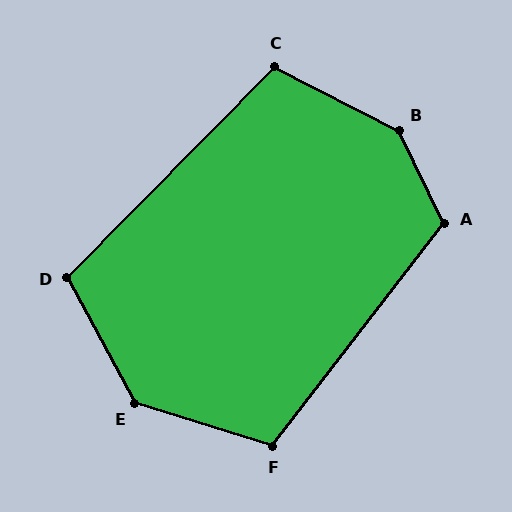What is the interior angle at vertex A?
Approximately 117 degrees (obtuse).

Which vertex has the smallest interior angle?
D, at approximately 107 degrees.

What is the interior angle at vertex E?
Approximately 136 degrees (obtuse).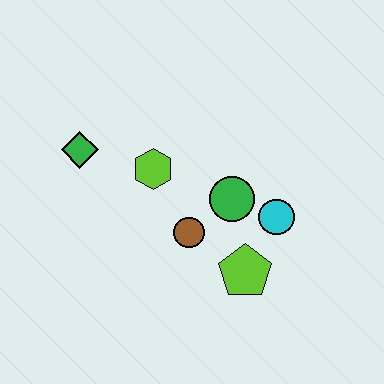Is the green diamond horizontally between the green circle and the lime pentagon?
No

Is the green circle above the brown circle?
Yes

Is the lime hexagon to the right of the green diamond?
Yes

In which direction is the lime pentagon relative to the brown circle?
The lime pentagon is to the right of the brown circle.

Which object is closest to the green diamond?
The lime hexagon is closest to the green diamond.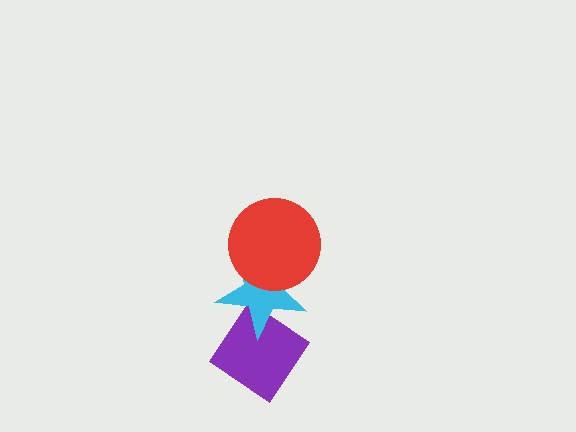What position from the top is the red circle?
The red circle is 1st from the top.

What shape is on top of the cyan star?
The red circle is on top of the cyan star.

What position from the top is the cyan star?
The cyan star is 2nd from the top.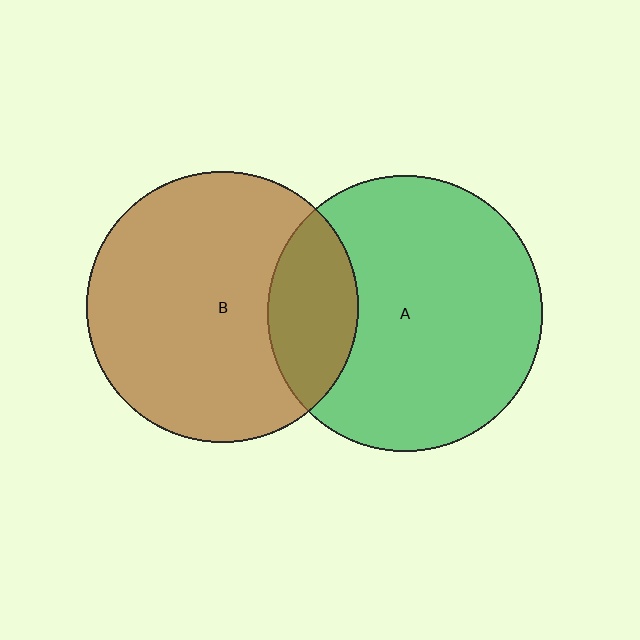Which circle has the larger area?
Circle A (green).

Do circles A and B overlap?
Yes.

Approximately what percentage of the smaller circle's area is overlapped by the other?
Approximately 20%.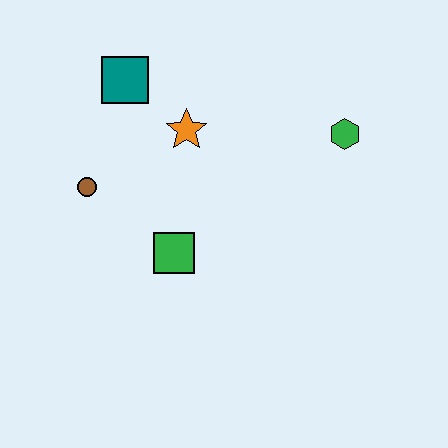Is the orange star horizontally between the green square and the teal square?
No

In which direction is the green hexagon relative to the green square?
The green hexagon is to the right of the green square.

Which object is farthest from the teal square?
The green hexagon is farthest from the teal square.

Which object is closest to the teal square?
The orange star is closest to the teal square.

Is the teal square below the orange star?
No